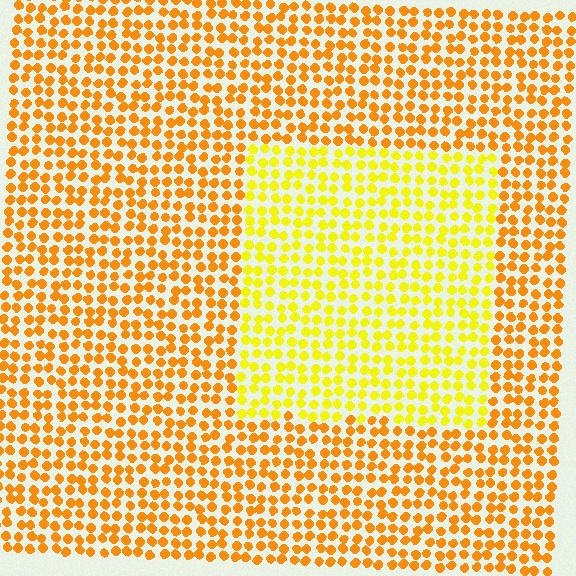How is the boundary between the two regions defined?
The boundary is defined purely by a slight shift in hue (about 29 degrees). Spacing, size, and orientation are identical on both sides.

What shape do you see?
I see a rectangle.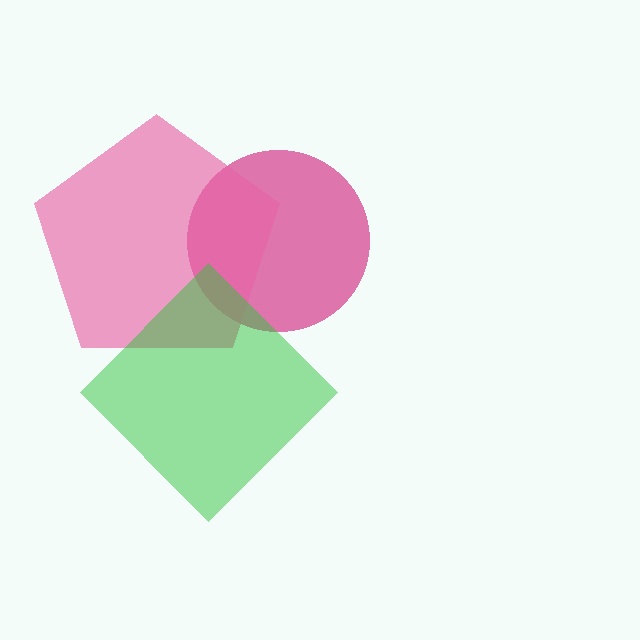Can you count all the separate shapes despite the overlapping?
Yes, there are 3 separate shapes.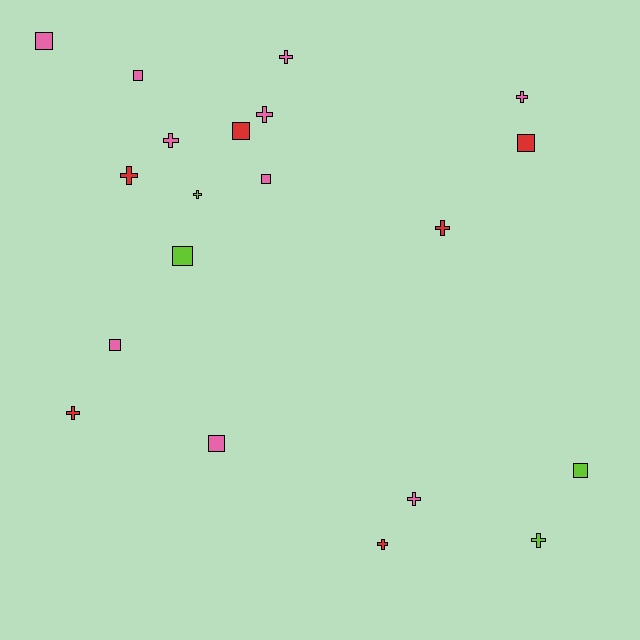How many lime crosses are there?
There are 2 lime crosses.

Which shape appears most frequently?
Cross, with 11 objects.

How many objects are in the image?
There are 20 objects.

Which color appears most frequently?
Pink, with 10 objects.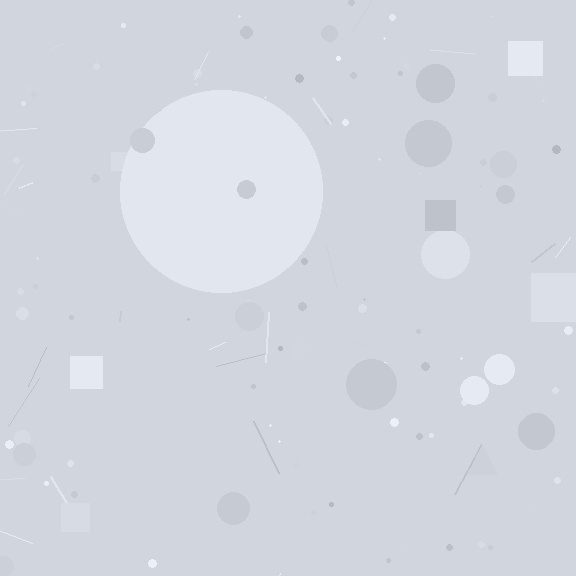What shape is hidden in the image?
A circle is hidden in the image.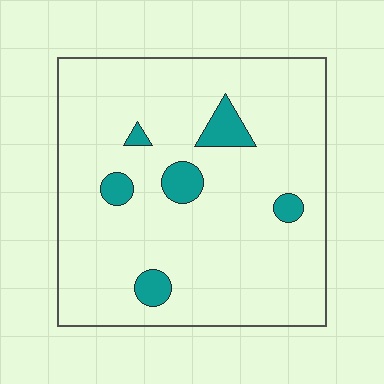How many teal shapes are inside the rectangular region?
6.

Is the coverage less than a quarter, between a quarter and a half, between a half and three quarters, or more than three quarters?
Less than a quarter.